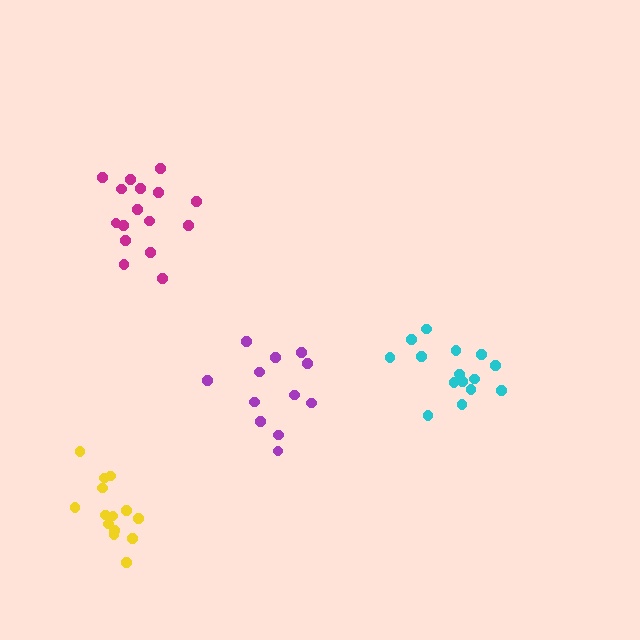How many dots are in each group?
Group 1: 16 dots, Group 2: 12 dots, Group 3: 14 dots, Group 4: 15 dots (57 total).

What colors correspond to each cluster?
The clusters are colored: magenta, purple, yellow, cyan.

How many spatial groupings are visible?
There are 4 spatial groupings.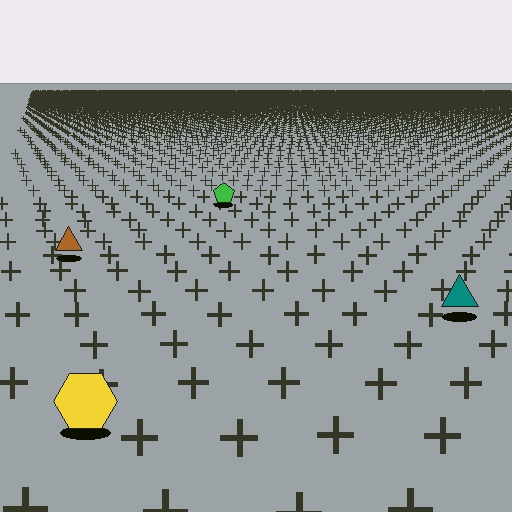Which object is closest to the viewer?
The yellow hexagon is closest. The texture marks near it are larger and more spread out.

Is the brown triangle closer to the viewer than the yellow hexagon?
No. The yellow hexagon is closer — you can tell from the texture gradient: the ground texture is coarser near it.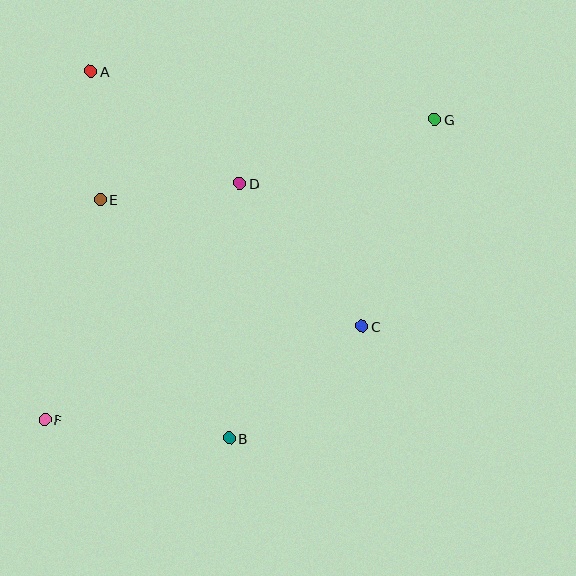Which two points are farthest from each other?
Points F and G are farthest from each other.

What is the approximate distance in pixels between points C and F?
The distance between C and F is approximately 331 pixels.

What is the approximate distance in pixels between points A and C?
The distance between A and C is approximately 373 pixels.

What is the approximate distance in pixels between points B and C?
The distance between B and C is approximately 174 pixels.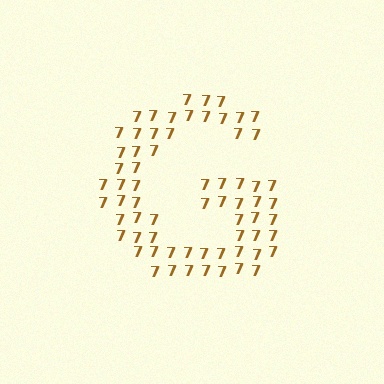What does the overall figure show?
The overall figure shows the letter G.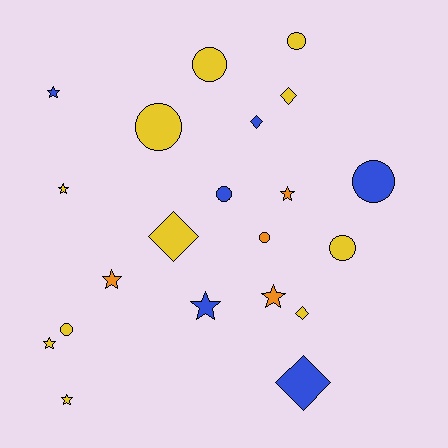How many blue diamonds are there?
There are 2 blue diamonds.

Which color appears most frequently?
Yellow, with 11 objects.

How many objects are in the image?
There are 21 objects.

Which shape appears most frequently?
Circle, with 8 objects.